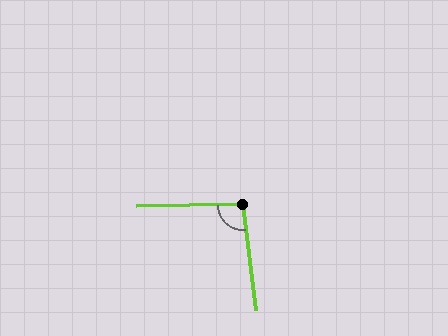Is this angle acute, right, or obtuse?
It is obtuse.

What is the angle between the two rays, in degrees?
Approximately 96 degrees.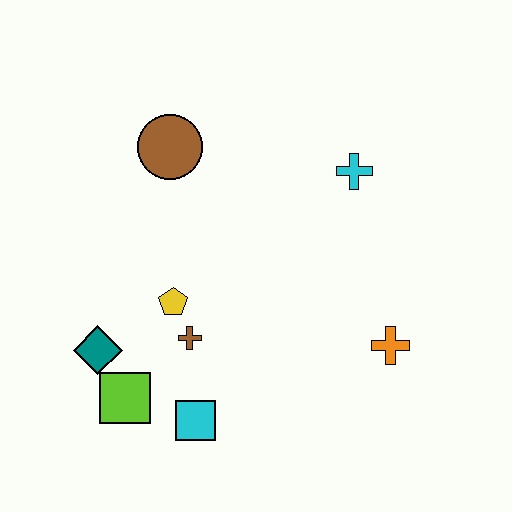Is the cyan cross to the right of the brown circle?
Yes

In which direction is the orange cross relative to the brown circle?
The orange cross is to the right of the brown circle.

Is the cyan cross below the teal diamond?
No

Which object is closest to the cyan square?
The lime square is closest to the cyan square.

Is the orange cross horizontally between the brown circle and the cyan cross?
No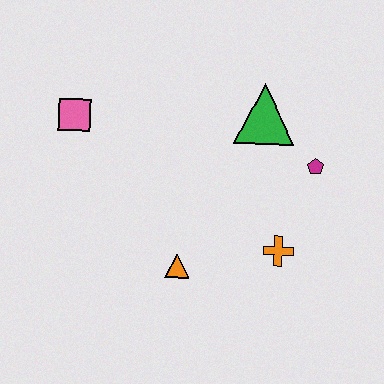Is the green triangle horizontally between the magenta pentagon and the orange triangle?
Yes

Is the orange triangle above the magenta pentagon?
No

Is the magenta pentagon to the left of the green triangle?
No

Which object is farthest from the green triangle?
The pink square is farthest from the green triangle.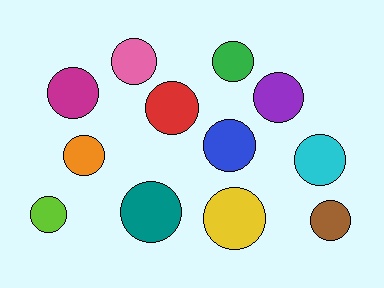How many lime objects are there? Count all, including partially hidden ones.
There is 1 lime object.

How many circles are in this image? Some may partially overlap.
There are 12 circles.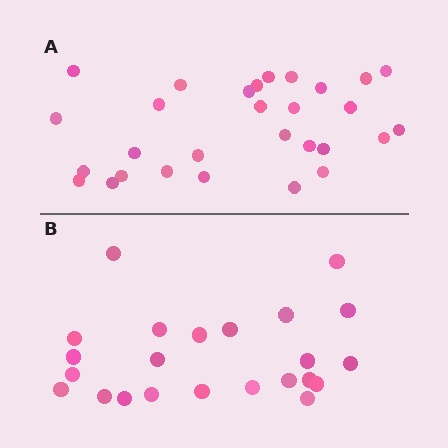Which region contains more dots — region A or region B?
Region A (the top region) has more dots.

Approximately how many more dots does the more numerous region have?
Region A has about 6 more dots than region B.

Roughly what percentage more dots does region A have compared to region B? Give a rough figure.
About 25% more.